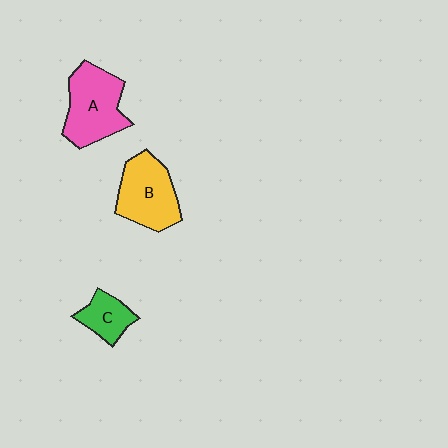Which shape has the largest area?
Shape A (pink).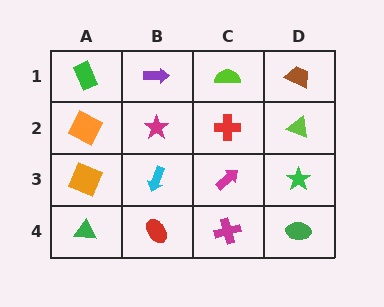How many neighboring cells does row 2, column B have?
4.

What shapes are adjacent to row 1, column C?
A red cross (row 2, column C), a purple arrow (row 1, column B), a brown trapezoid (row 1, column D).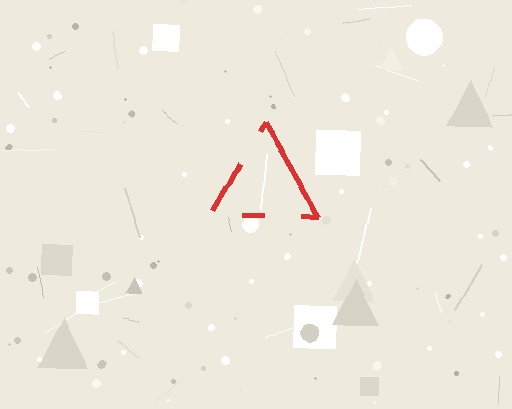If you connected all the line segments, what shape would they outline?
They would outline a triangle.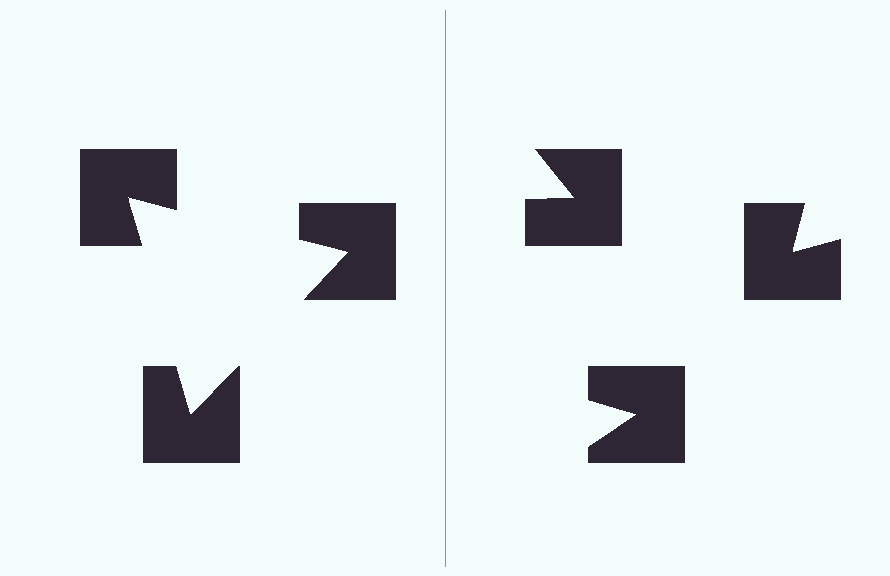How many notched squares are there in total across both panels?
6 — 3 on each side.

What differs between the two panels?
The notched squares are positioned identically on both sides; only the wedge orientations differ. On the left they align to a triangle; on the right they are misaligned.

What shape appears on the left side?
An illusory triangle.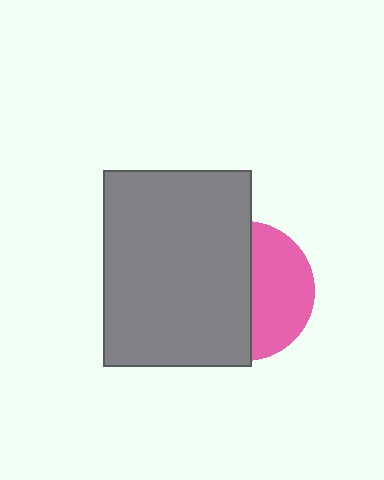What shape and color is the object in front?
The object in front is a gray rectangle.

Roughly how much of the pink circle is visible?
A small part of it is visible (roughly 44%).